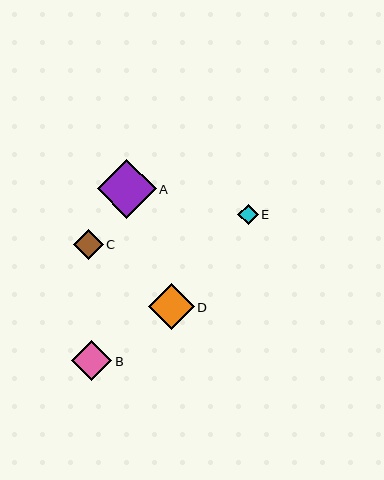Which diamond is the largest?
Diamond A is the largest with a size of approximately 59 pixels.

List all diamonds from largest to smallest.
From largest to smallest: A, D, B, C, E.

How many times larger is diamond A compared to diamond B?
Diamond A is approximately 1.5 times the size of diamond B.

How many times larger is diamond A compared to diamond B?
Diamond A is approximately 1.5 times the size of diamond B.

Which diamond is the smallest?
Diamond E is the smallest with a size of approximately 21 pixels.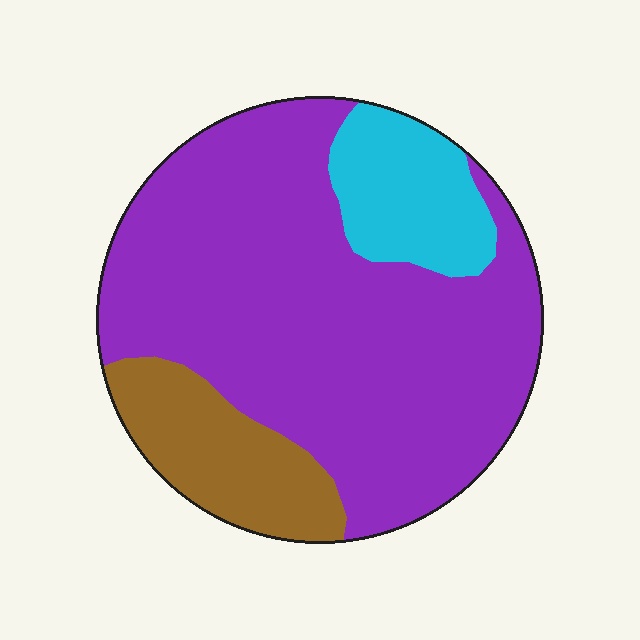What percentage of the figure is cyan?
Cyan covers roughly 15% of the figure.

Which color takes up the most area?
Purple, at roughly 70%.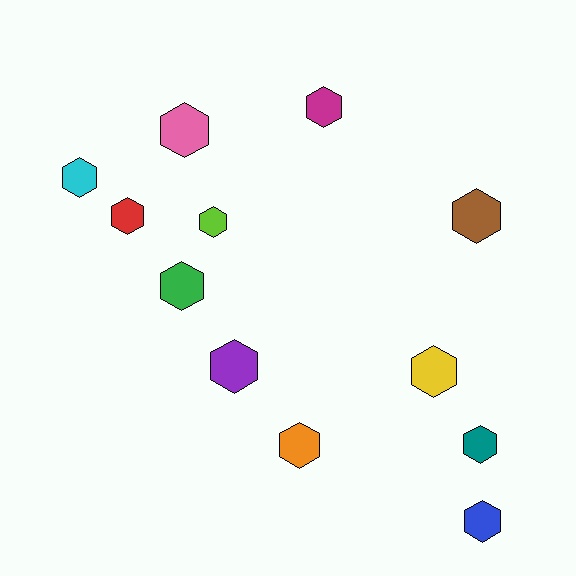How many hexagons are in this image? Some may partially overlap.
There are 12 hexagons.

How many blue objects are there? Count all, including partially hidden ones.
There is 1 blue object.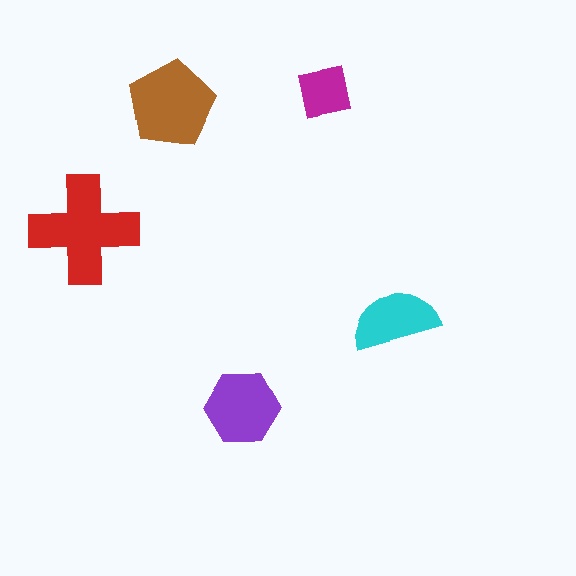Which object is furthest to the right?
The cyan semicircle is rightmost.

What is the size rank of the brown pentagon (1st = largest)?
2nd.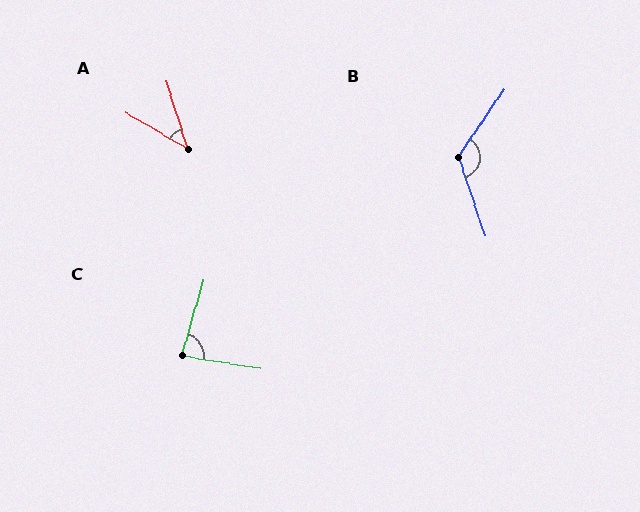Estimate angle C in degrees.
Approximately 83 degrees.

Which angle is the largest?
B, at approximately 127 degrees.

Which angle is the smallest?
A, at approximately 43 degrees.